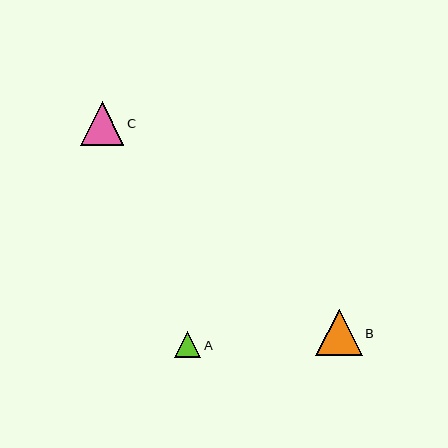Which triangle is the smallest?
Triangle A is the smallest with a size of approximately 26 pixels.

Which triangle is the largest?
Triangle B is the largest with a size of approximately 46 pixels.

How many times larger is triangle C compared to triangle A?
Triangle C is approximately 1.7 times the size of triangle A.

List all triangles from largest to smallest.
From largest to smallest: B, C, A.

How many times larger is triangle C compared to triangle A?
Triangle C is approximately 1.7 times the size of triangle A.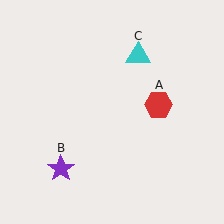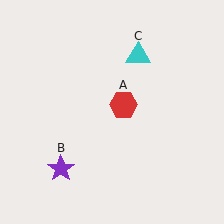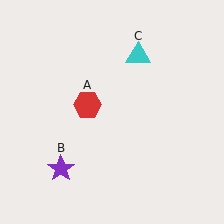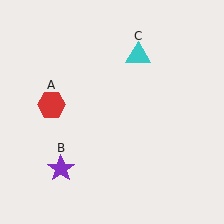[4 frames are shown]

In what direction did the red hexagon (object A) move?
The red hexagon (object A) moved left.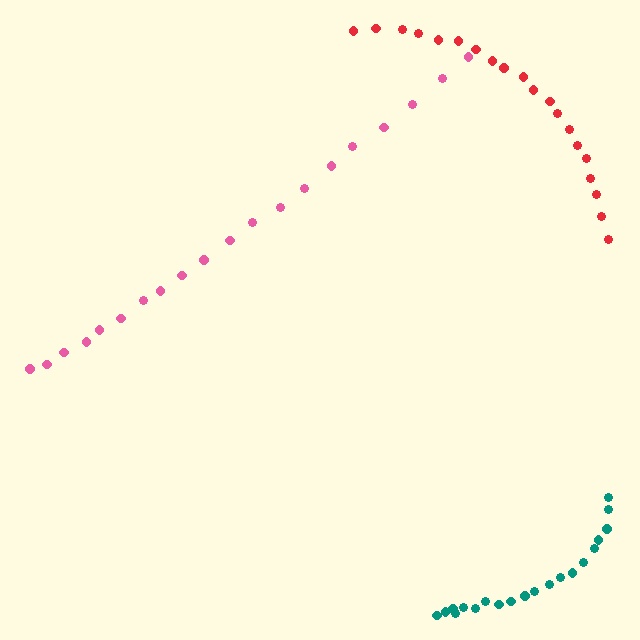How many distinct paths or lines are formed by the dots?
There are 3 distinct paths.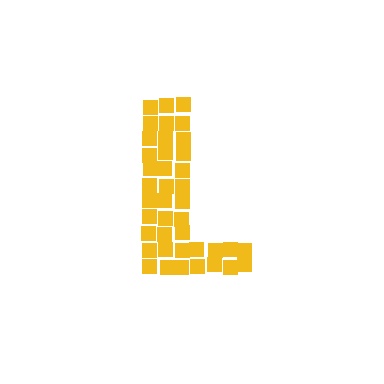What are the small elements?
The small elements are squares.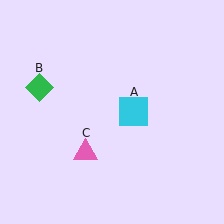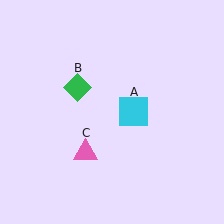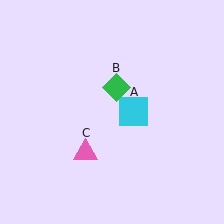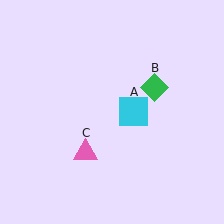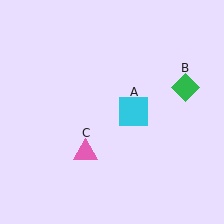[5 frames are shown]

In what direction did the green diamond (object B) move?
The green diamond (object B) moved right.